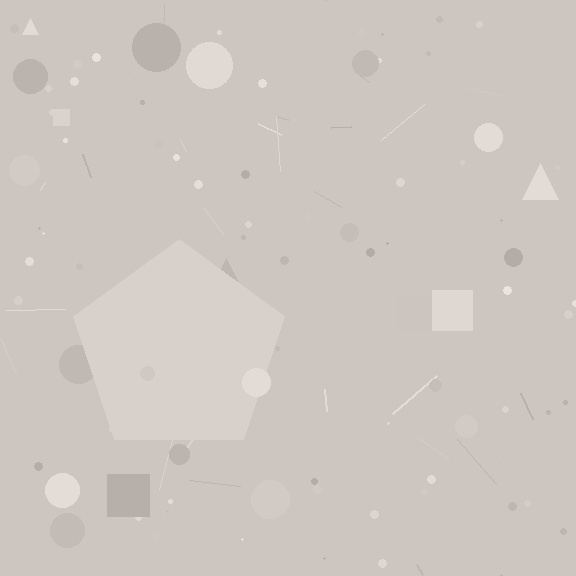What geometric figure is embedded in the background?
A pentagon is embedded in the background.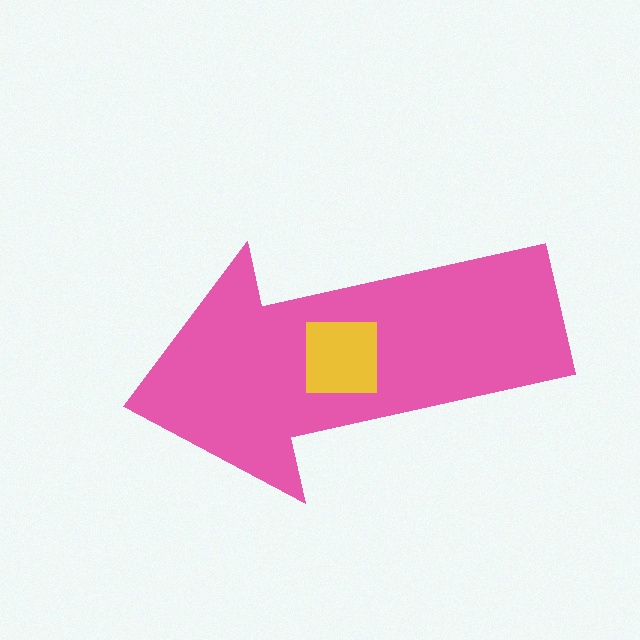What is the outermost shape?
The pink arrow.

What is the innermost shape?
The yellow square.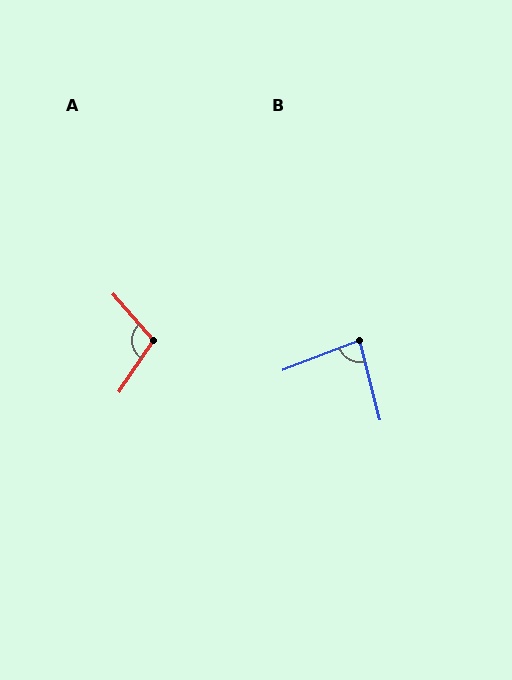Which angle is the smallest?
B, at approximately 84 degrees.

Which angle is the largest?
A, at approximately 105 degrees.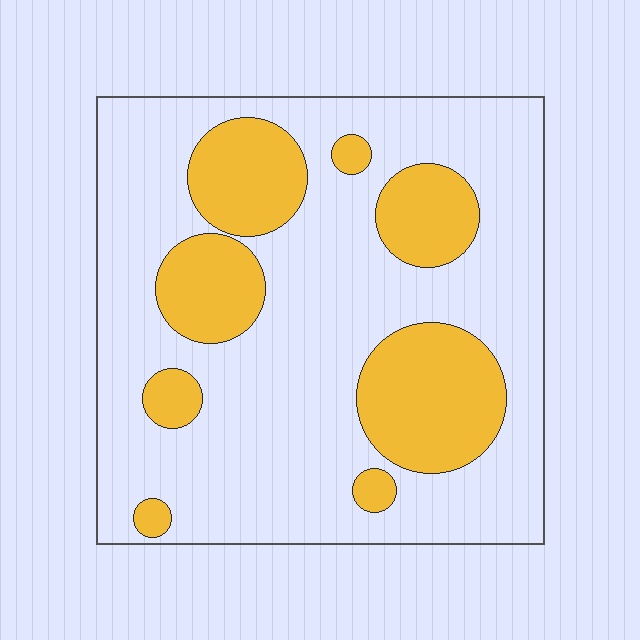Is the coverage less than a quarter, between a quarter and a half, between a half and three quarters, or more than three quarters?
Between a quarter and a half.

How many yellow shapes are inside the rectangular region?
8.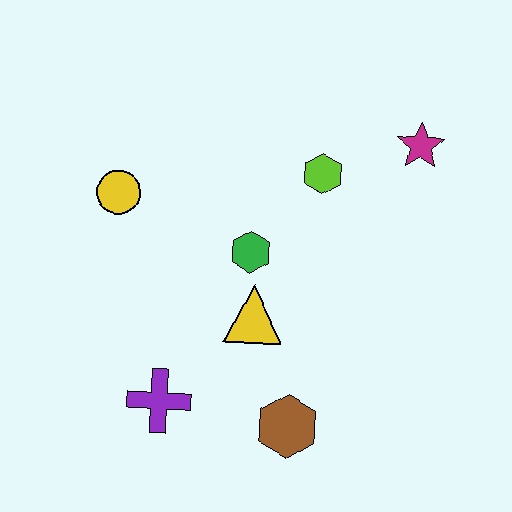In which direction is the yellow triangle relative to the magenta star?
The yellow triangle is below the magenta star.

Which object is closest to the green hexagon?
The yellow triangle is closest to the green hexagon.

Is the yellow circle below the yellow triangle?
No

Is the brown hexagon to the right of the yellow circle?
Yes